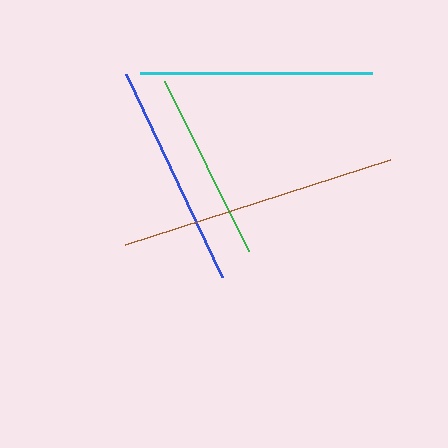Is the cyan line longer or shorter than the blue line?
The cyan line is longer than the blue line.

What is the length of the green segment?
The green segment is approximately 190 pixels long.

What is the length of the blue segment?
The blue segment is approximately 225 pixels long.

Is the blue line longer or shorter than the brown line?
The brown line is longer than the blue line.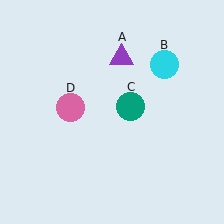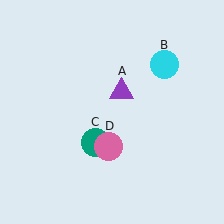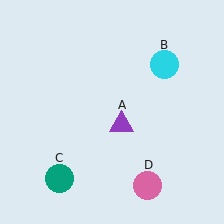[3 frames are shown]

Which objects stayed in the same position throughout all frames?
Cyan circle (object B) remained stationary.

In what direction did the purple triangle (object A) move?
The purple triangle (object A) moved down.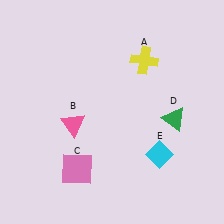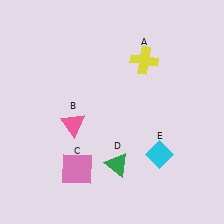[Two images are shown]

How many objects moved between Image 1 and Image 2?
1 object moved between the two images.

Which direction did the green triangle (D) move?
The green triangle (D) moved left.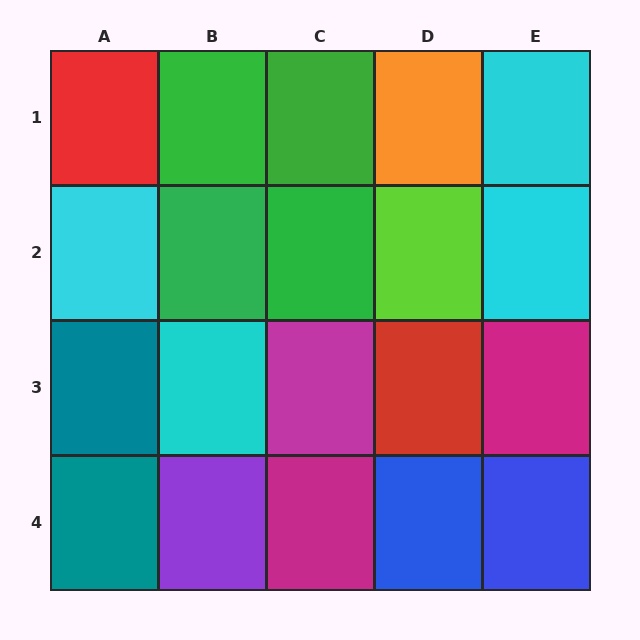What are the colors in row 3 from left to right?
Teal, cyan, magenta, red, magenta.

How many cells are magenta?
3 cells are magenta.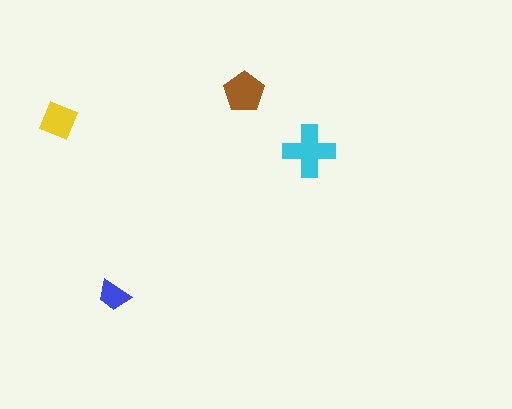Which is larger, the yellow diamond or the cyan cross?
The cyan cross.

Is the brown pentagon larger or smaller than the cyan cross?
Smaller.